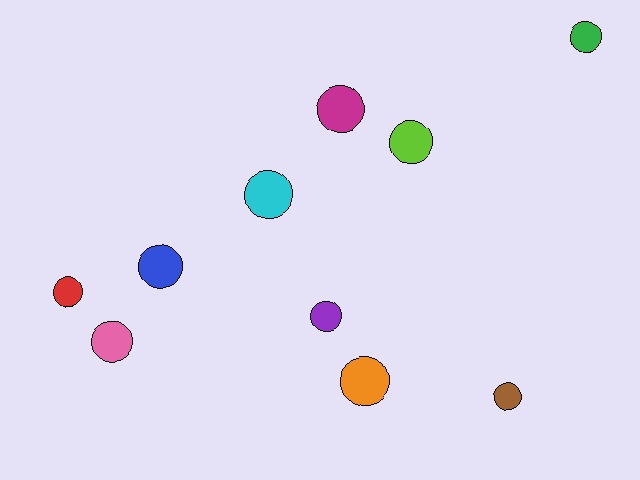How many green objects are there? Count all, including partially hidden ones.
There is 1 green object.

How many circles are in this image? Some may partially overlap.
There are 10 circles.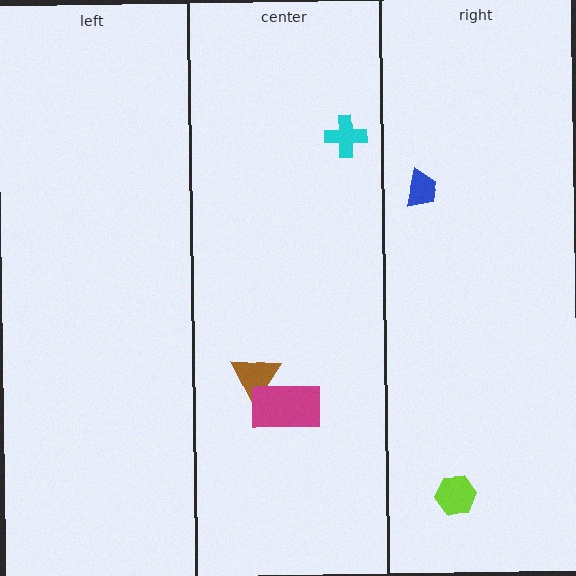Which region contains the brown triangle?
The center region.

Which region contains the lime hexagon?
The right region.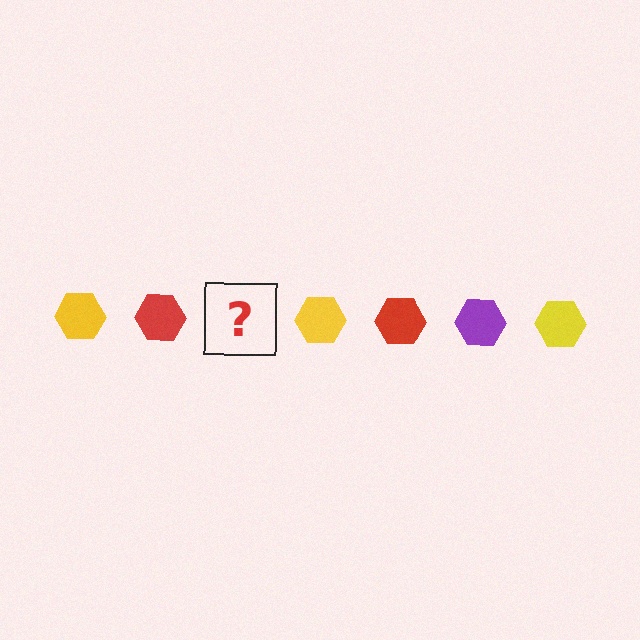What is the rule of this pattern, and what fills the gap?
The rule is that the pattern cycles through yellow, red, purple hexagons. The gap should be filled with a purple hexagon.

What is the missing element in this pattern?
The missing element is a purple hexagon.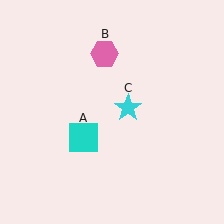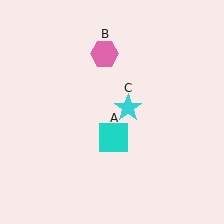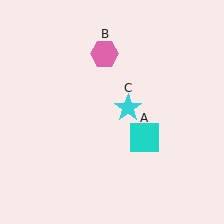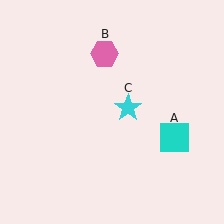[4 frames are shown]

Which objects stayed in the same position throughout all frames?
Pink hexagon (object B) and cyan star (object C) remained stationary.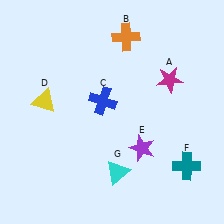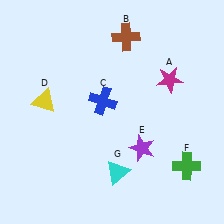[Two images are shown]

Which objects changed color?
B changed from orange to brown. F changed from teal to green.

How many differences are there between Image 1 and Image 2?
There are 2 differences between the two images.